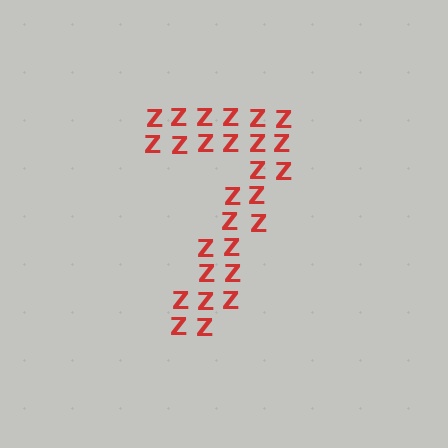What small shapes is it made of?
It is made of small letter Z's.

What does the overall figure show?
The overall figure shows the digit 7.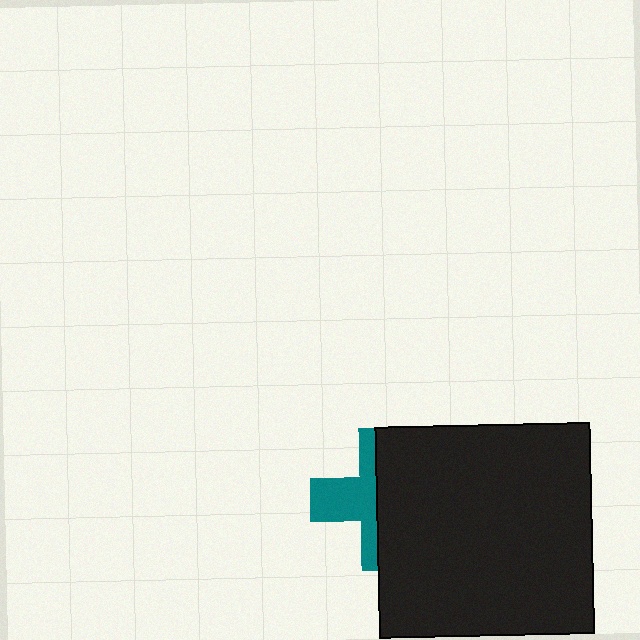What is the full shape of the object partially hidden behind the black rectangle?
The partially hidden object is a teal cross.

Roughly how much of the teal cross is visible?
A small part of it is visible (roughly 42%).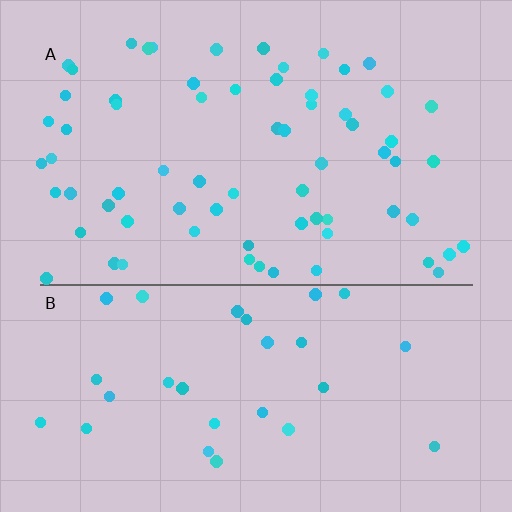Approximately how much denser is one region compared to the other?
Approximately 2.3× — region A over region B.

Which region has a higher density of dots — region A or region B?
A (the top).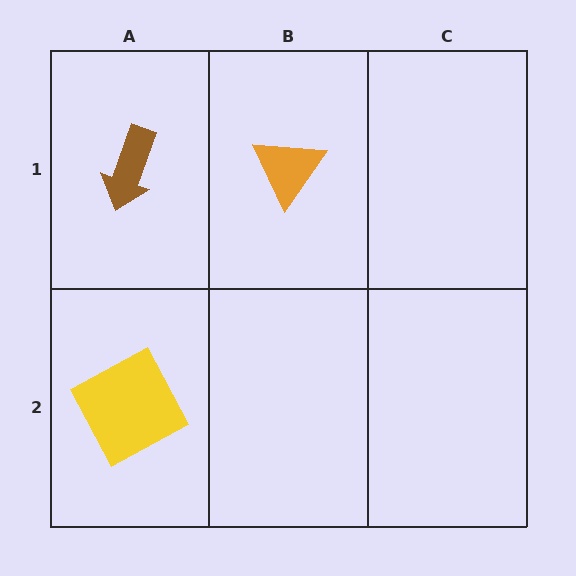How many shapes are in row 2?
1 shape.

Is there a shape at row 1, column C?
No, that cell is empty.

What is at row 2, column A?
A yellow square.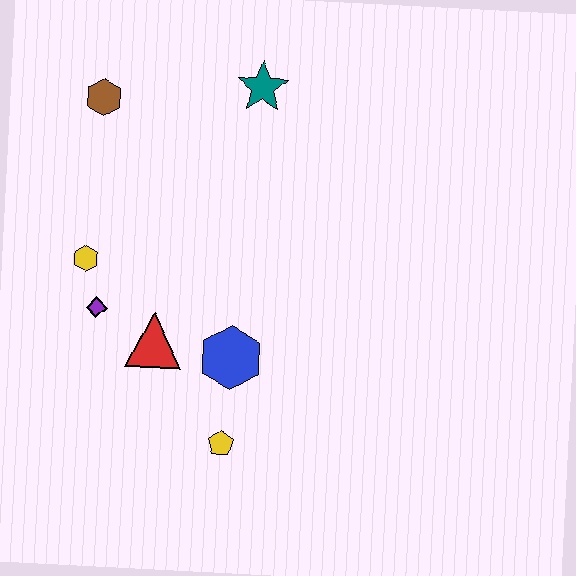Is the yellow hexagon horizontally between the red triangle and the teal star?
No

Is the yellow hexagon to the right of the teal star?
No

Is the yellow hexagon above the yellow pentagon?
Yes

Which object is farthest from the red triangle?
The teal star is farthest from the red triangle.